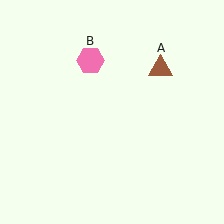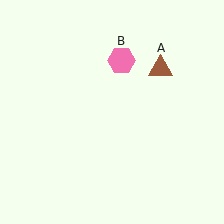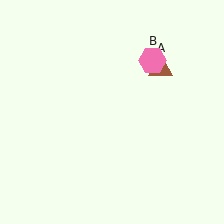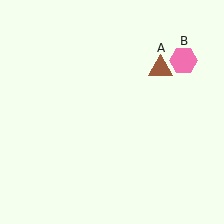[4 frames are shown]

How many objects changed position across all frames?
1 object changed position: pink hexagon (object B).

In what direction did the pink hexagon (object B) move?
The pink hexagon (object B) moved right.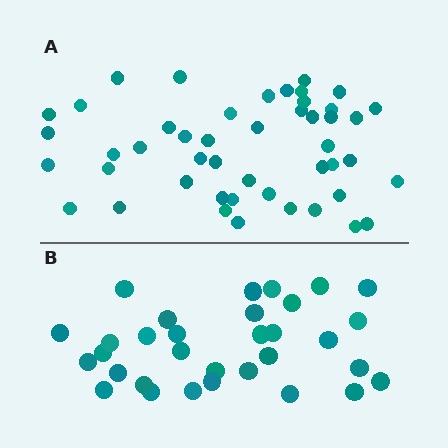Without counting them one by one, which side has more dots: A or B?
Region A (the top region) has more dots.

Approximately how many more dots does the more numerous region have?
Region A has approximately 15 more dots than region B.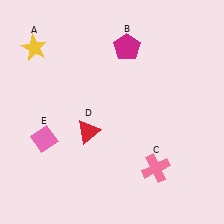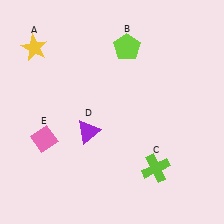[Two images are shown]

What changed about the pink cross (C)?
In Image 1, C is pink. In Image 2, it changed to lime.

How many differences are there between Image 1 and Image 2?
There are 3 differences between the two images.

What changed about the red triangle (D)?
In Image 1, D is red. In Image 2, it changed to purple.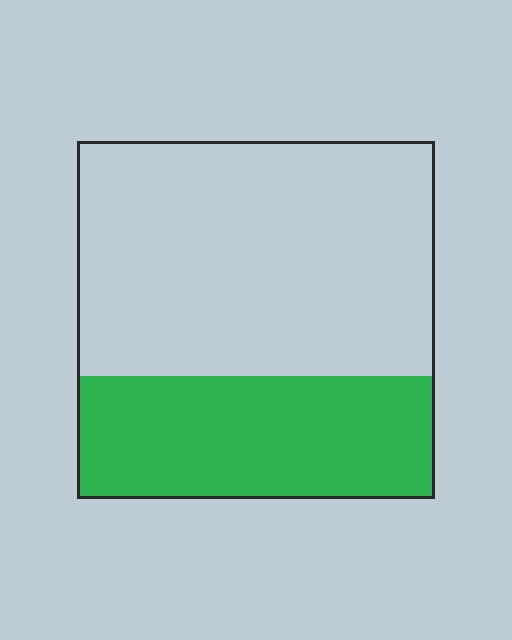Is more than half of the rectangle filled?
No.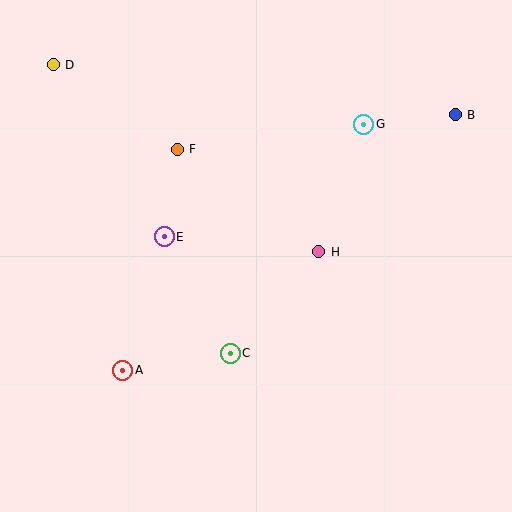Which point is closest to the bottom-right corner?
Point C is closest to the bottom-right corner.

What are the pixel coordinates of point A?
Point A is at (123, 370).